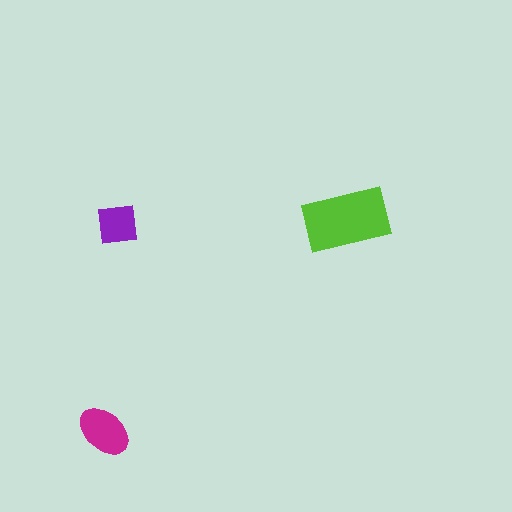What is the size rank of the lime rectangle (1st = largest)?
1st.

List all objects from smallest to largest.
The purple square, the magenta ellipse, the lime rectangle.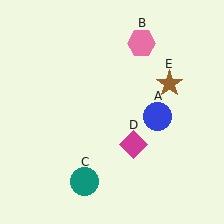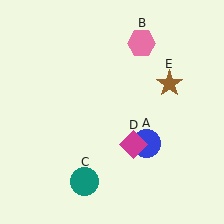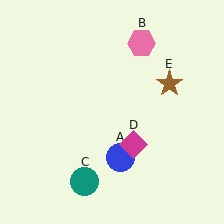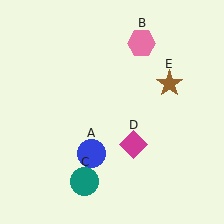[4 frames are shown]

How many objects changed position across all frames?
1 object changed position: blue circle (object A).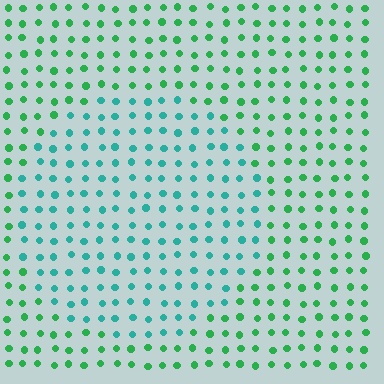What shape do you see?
I see a circle.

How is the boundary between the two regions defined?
The boundary is defined purely by a slight shift in hue (about 38 degrees). Spacing, size, and orientation are identical on both sides.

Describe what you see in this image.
The image is filled with small green elements in a uniform arrangement. A circle-shaped region is visible where the elements are tinted to a slightly different hue, forming a subtle color boundary.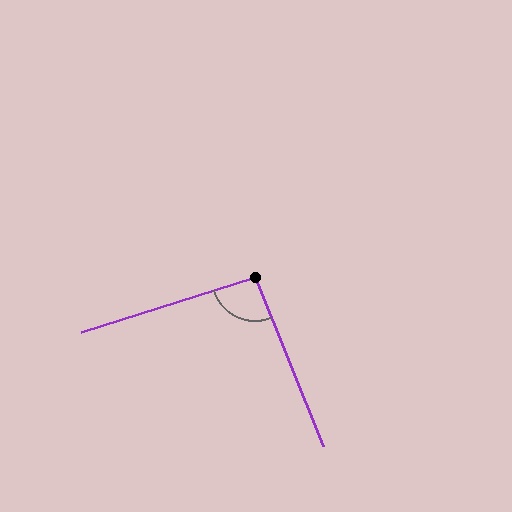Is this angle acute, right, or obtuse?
It is approximately a right angle.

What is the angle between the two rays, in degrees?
Approximately 95 degrees.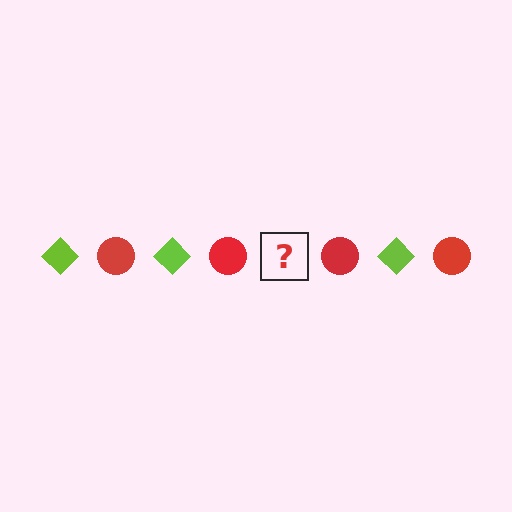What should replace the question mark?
The question mark should be replaced with a lime diamond.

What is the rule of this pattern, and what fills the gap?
The rule is that the pattern alternates between lime diamond and red circle. The gap should be filled with a lime diamond.